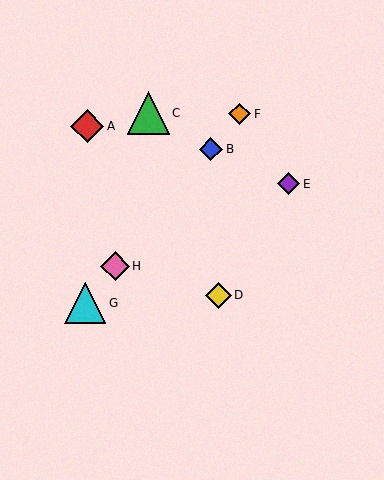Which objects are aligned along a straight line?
Objects B, F, G, H are aligned along a straight line.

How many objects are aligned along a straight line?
4 objects (B, F, G, H) are aligned along a straight line.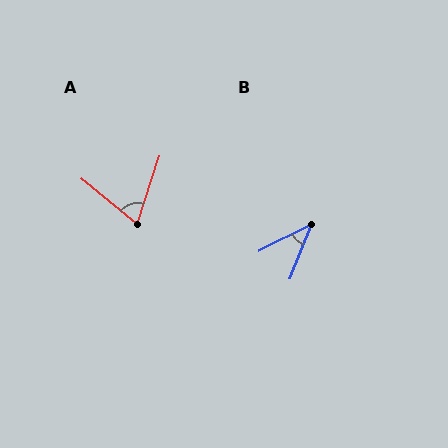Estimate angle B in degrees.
Approximately 42 degrees.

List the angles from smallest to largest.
B (42°), A (69°).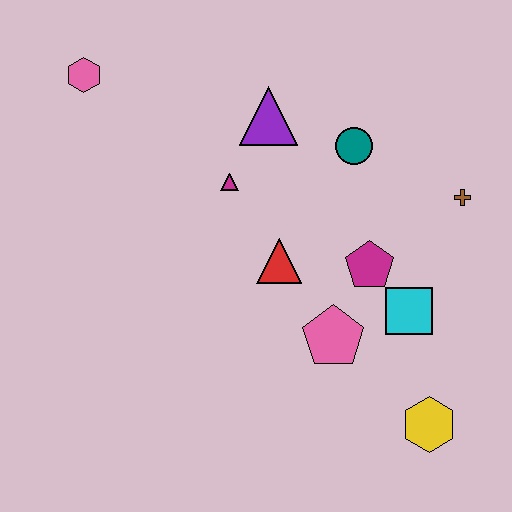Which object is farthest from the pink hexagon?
The yellow hexagon is farthest from the pink hexagon.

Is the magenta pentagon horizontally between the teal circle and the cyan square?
Yes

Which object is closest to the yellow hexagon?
The cyan square is closest to the yellow hexagon.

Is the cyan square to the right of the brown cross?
No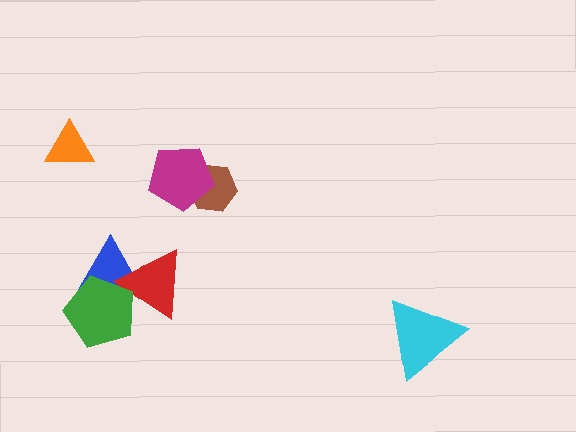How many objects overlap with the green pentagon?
2 objects overlap with the green pentagon.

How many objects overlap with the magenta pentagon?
1 object overlaps with the magenta pentagon.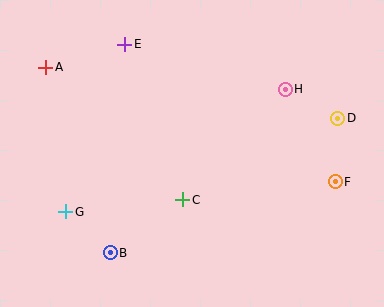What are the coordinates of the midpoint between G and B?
The midpoint between G and B is at (88, 232).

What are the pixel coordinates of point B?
Point B is at (110, 253).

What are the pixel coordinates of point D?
Point D is at (338, 118).